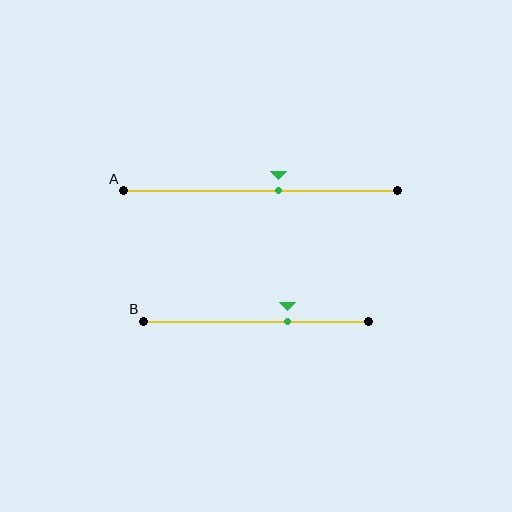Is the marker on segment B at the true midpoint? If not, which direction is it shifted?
No, the marker on segment B is shifted to the right by about 14% of the segment length.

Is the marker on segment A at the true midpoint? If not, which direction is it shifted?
No, the marker on segment A is shifted to the right by about 7% of the segment length.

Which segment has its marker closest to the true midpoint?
Segment A has its marker closest to the true midpoint.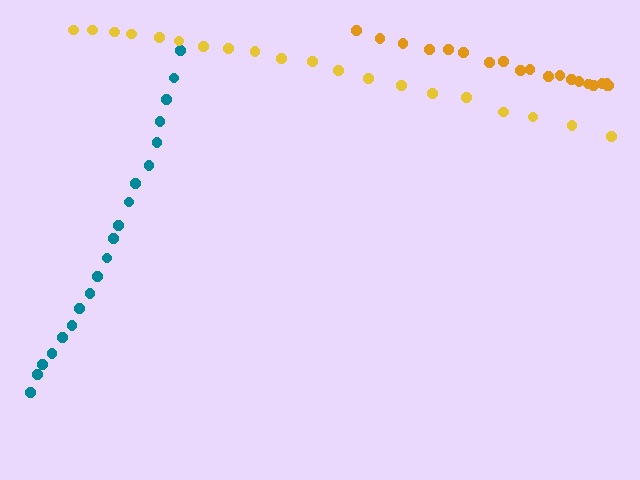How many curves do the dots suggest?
There are 3 distinct paths.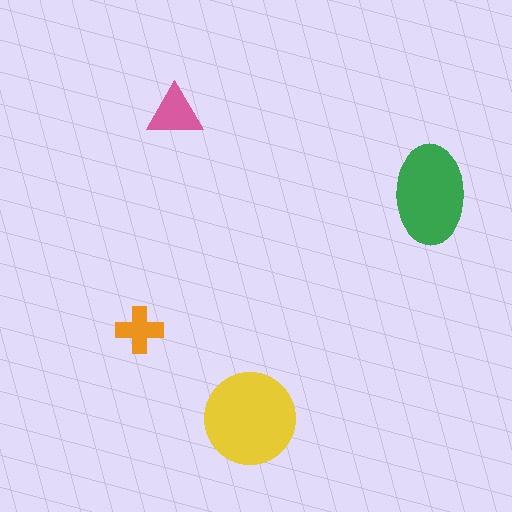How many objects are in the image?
There are 4 objects in the image.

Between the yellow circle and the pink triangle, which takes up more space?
The yellow circle.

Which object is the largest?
The yellow circle.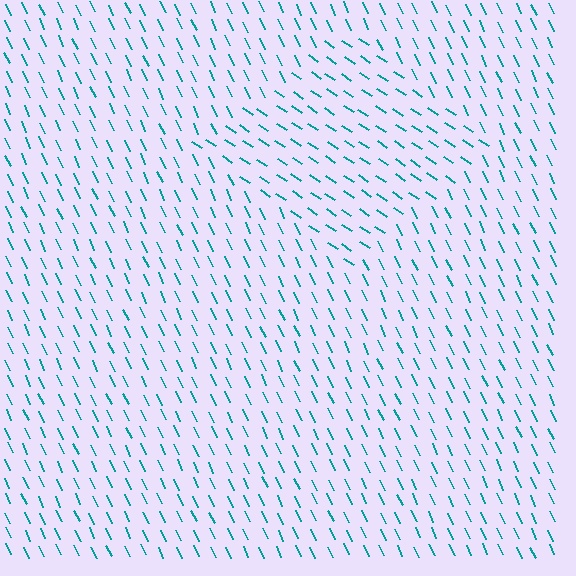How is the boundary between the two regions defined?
The boundary is defined purely by a change in line orientation (approximately 31 degrees difference). All lines are the same color and thickness.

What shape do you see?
I see a diamond.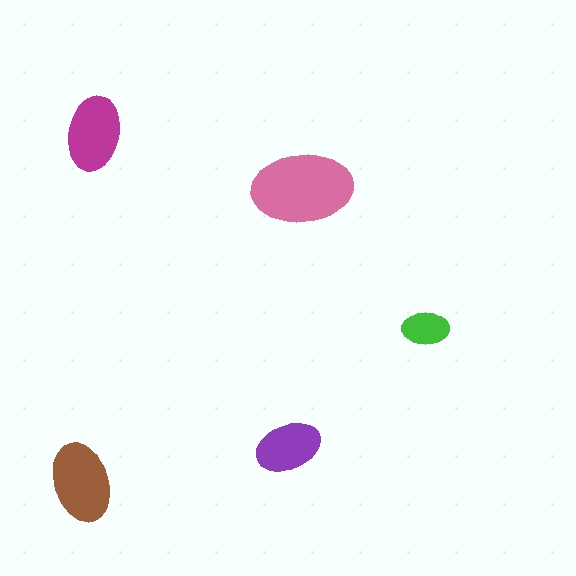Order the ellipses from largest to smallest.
the pink one, the brown one, the magenta one, the purple one, the green one.